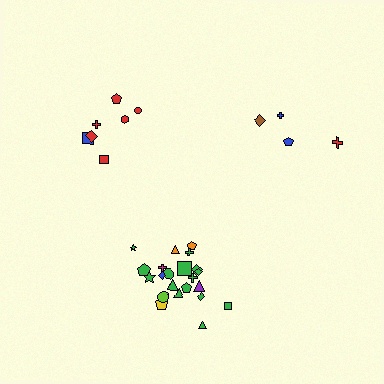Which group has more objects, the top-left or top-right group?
The top-left group.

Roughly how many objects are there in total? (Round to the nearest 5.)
Roughly 35 objects in total.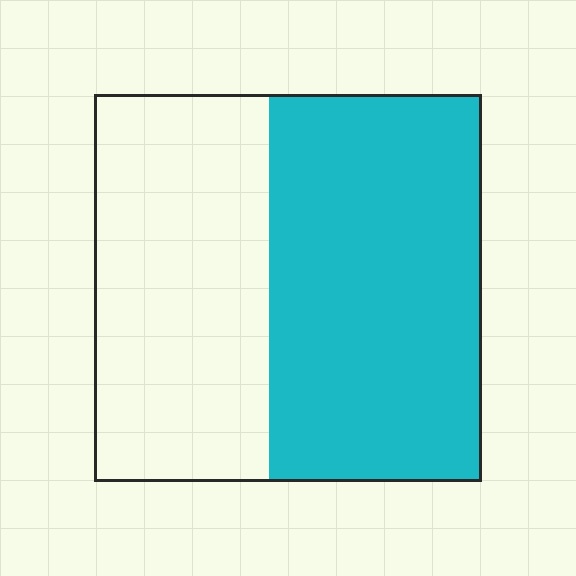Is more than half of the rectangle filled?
Yes.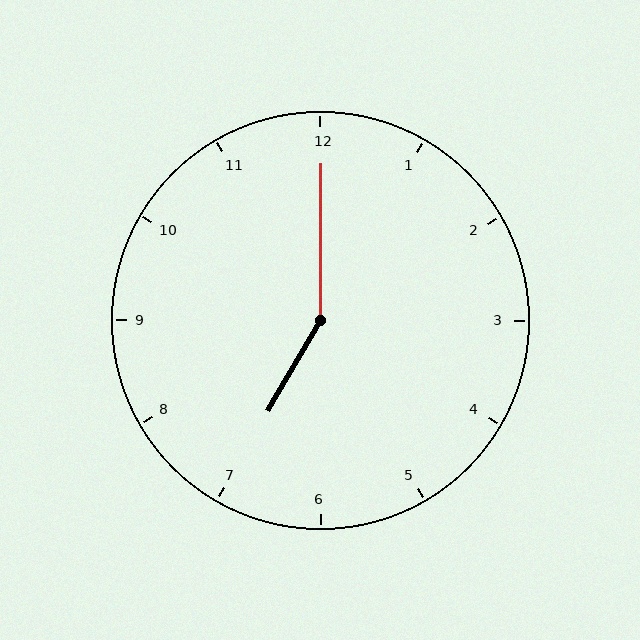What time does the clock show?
7:00.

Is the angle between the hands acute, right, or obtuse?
It is obtuse.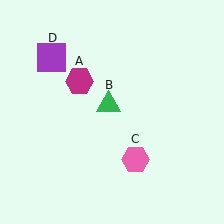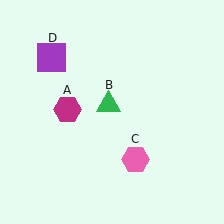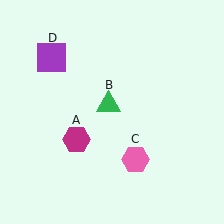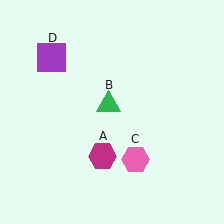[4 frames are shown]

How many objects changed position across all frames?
1 object changed position: magenta hexagon (object A).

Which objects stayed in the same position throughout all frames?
Green triangle (object B) and pink hexagon (object C) and purple square (object D) remained stationary.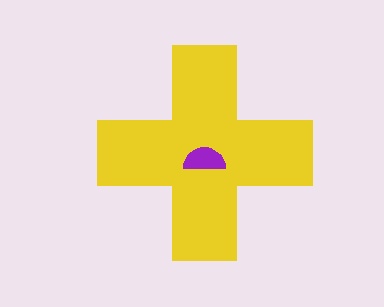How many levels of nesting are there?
2.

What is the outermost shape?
The yellow cross.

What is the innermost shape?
The purple semicircle.